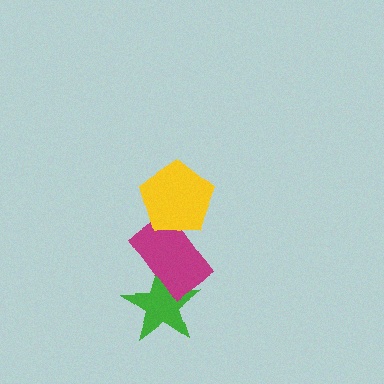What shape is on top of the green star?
The magenta rectangle is on top of the green star.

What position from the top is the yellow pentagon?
The yellow pentagon is 1st from the top.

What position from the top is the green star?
The green star is 3rd from the top.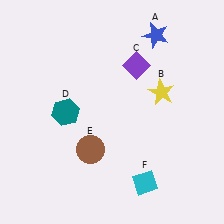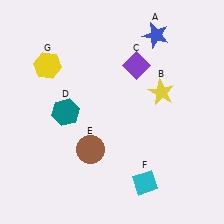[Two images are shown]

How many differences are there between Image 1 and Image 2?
There is 1 difference between the two images.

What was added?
A yellow hexagon (G) was added in Image 2.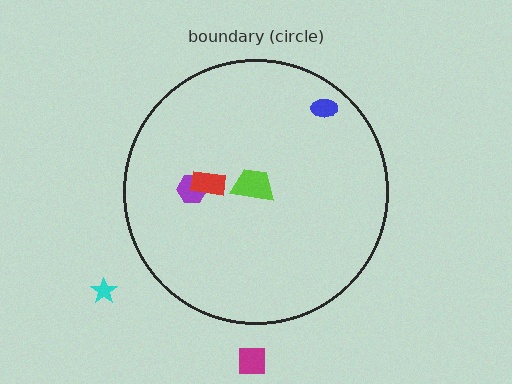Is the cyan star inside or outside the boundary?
Outside.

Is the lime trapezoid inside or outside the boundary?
Inside.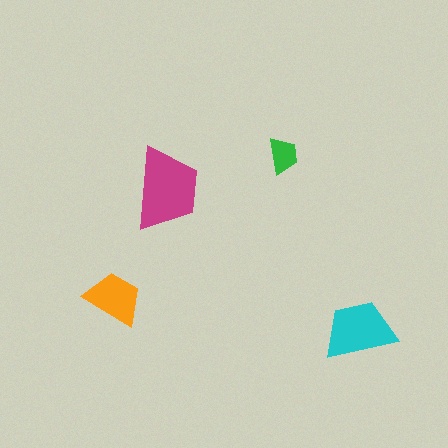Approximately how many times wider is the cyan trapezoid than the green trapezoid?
About 2 times wider.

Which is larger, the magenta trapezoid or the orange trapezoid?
The magenta one.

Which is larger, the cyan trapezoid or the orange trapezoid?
The cyan one.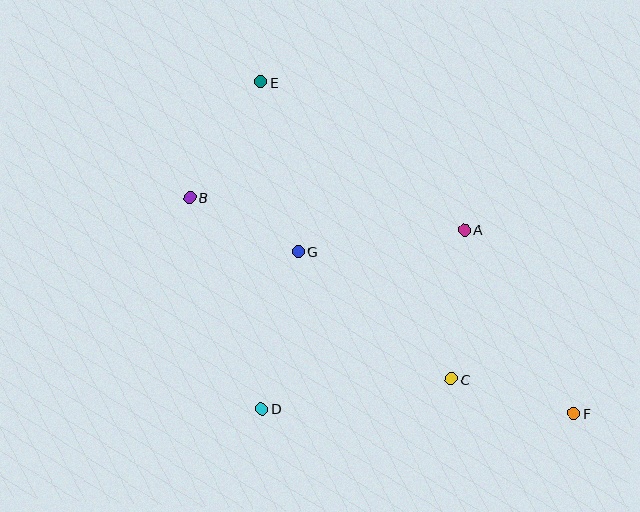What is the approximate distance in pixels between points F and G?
The distance between F and G is approximately 320 pixels.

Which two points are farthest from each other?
Points E and F are farthest from each other.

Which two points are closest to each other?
Points B and G are closest to each other.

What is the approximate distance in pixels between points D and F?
The distance between D and F is approximately 312 pixels.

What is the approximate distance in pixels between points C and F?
The distance between C and F is approximately 127 pixels.